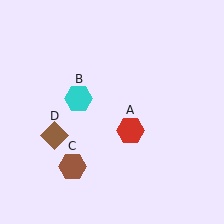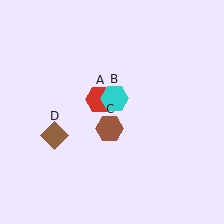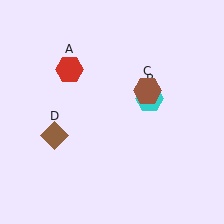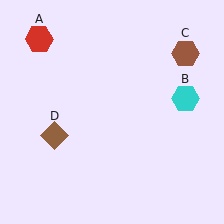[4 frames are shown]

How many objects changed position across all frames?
3 objects changed position: red hexagon (object A), cyan hexagon (object B), brown hexagon (object C).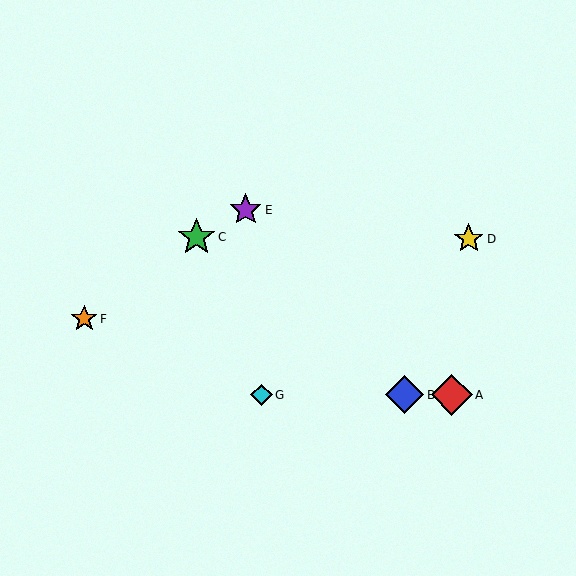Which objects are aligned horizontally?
Objects A, B, G are aligned horizontally.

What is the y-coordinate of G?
Object G is at y≈395.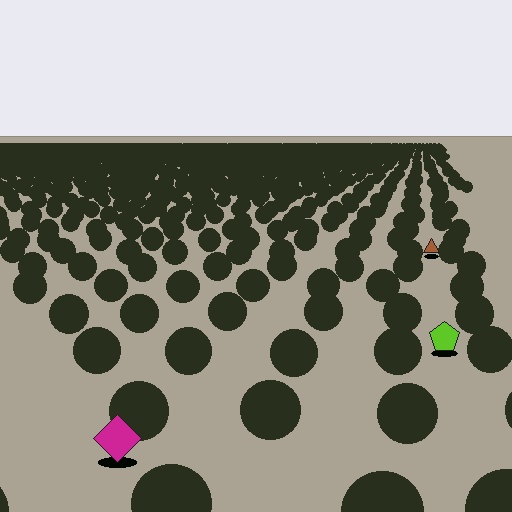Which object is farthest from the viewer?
The brown triangle is farthest from the viewer. It appears smaller and the ground texture around it is denser.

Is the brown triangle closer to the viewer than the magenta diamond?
No. The magenta diamond is closer — you can tell from the texture gradient: the ground texture is coarser near it.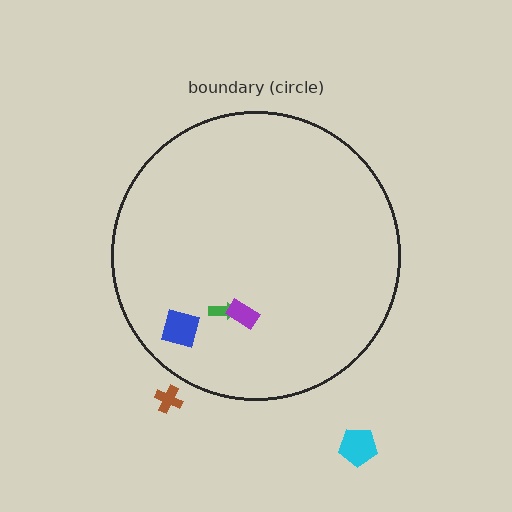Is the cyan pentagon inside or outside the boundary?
Outside.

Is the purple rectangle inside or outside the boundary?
Inside.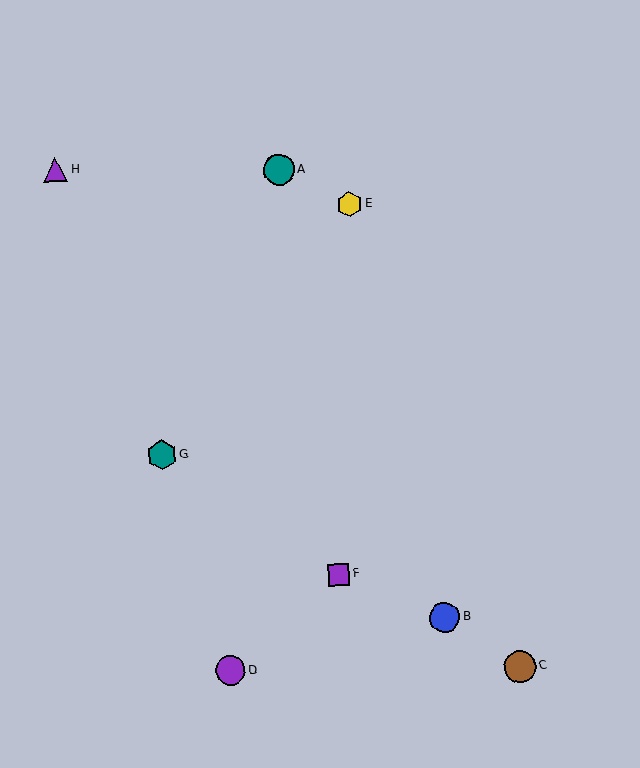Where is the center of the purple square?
The center of the purple square is at (339, 575).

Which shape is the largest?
The brown circle (labeled C) is the largest.